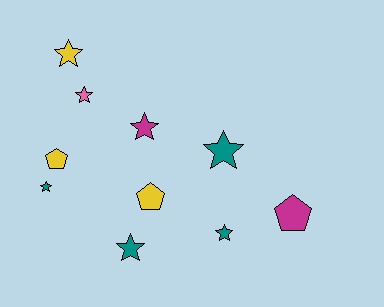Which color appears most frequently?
Teal, with 4 objects.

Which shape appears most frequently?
Star, with 7 objects.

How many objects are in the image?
There are 10 objects.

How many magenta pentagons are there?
There is 1 magenta pentagon.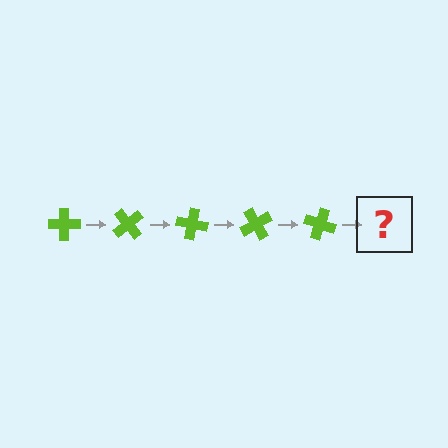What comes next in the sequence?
The next element should be a lime cross rotated 250 degrees.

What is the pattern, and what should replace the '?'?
The pattern is that the cross rotates 50 degrees each step. The '?' should be a lime cross rotated 250 degrees.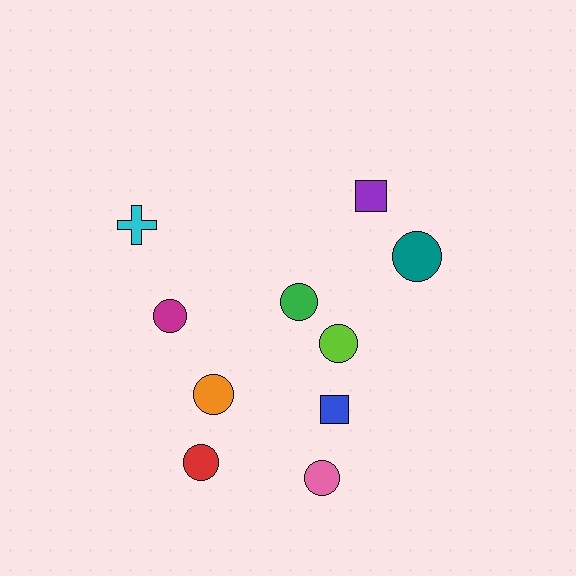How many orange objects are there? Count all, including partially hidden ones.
There is 1 orange object.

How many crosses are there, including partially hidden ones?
There is 1 cross.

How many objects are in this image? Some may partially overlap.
There are 10 objects.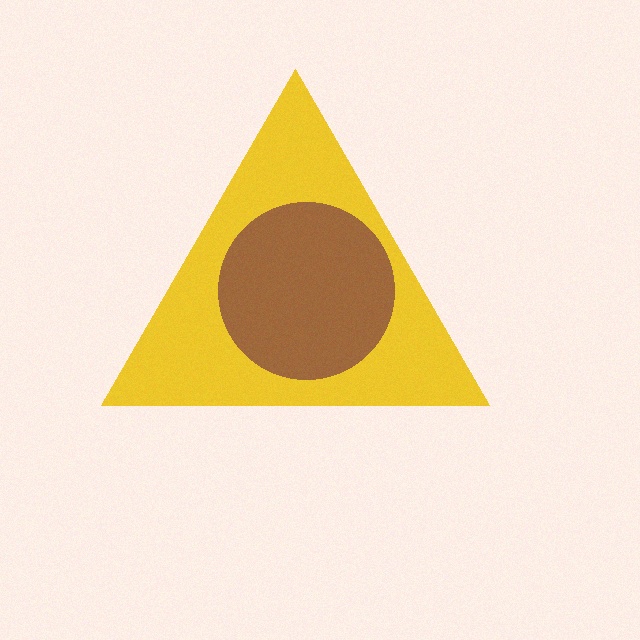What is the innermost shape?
The brown circle.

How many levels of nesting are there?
2.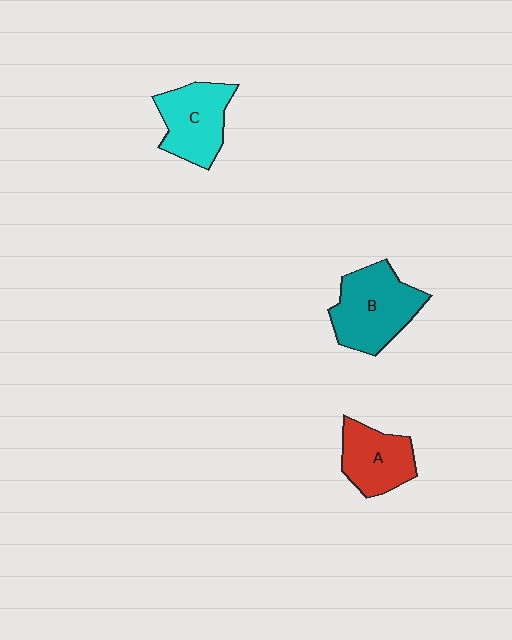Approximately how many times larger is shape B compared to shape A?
Approximately 1.4 times.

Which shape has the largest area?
Shape B (teal).